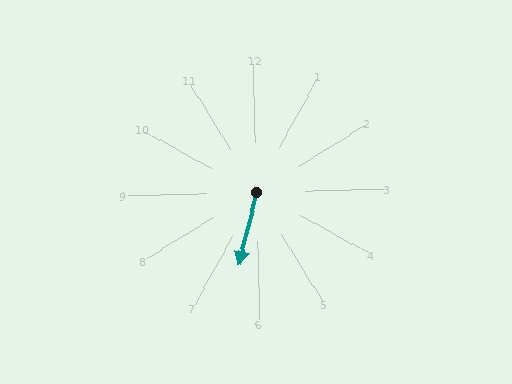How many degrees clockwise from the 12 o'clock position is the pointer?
Approximately 195 degrees.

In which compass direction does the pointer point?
South.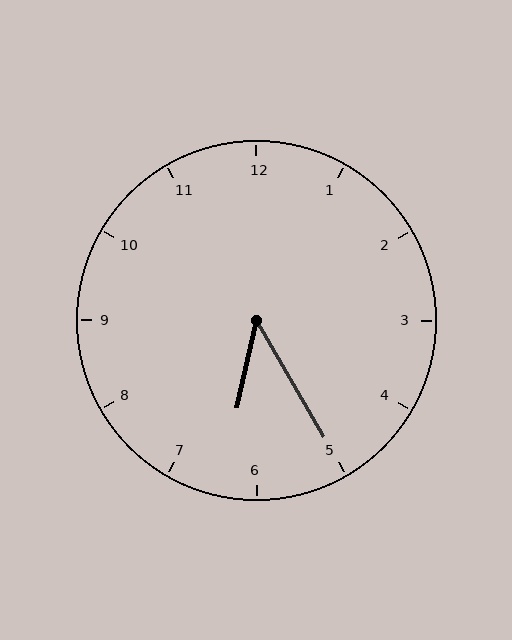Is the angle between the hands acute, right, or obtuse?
It is acute.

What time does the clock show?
6:25.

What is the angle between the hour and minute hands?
Approximately 42 degrees.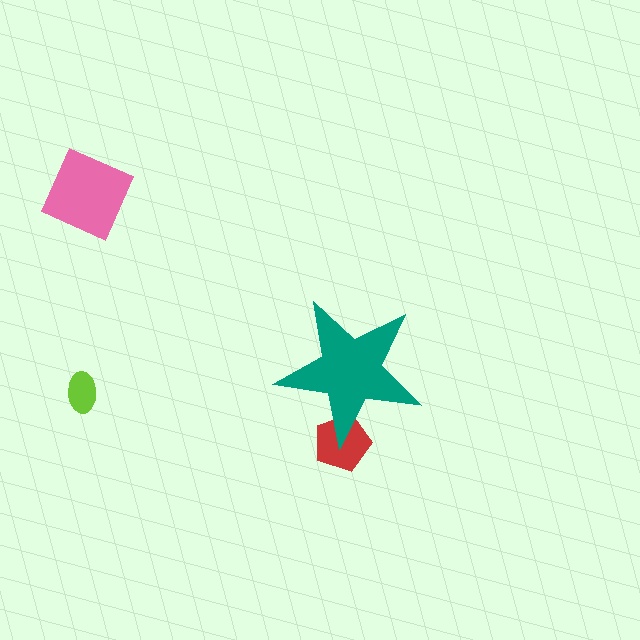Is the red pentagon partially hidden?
Yes, the red pentagon is partially hidden behind the teal star.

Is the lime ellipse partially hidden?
No, the lime ellipse is fully visible.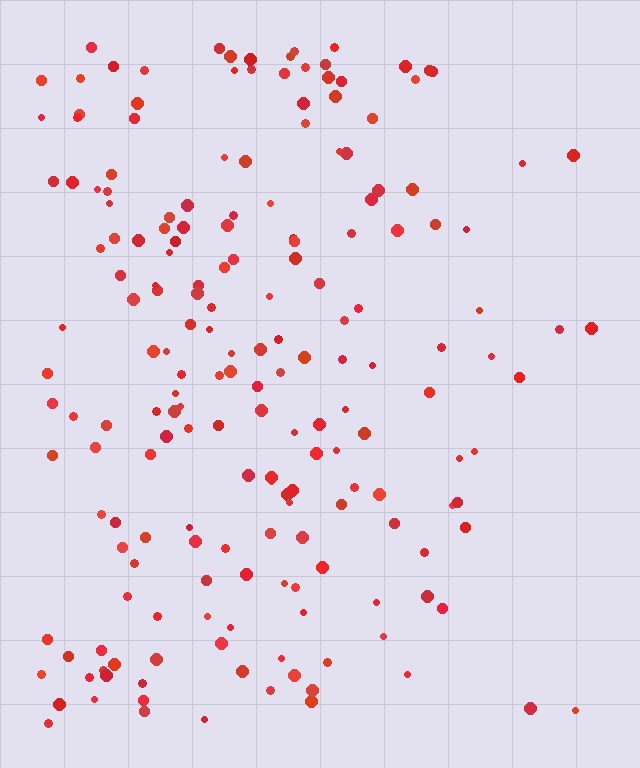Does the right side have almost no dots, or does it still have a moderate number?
Still a moderate number, just noticeably fewer than the left.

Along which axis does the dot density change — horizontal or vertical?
Horizontal.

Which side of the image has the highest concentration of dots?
The left.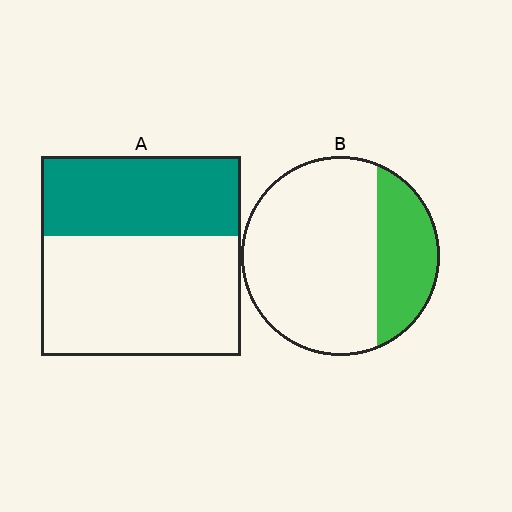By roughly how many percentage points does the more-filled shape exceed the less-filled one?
By roughly 15 percentage points (A over B).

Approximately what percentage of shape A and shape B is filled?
A is approximately 40% and B is approximately 25%.